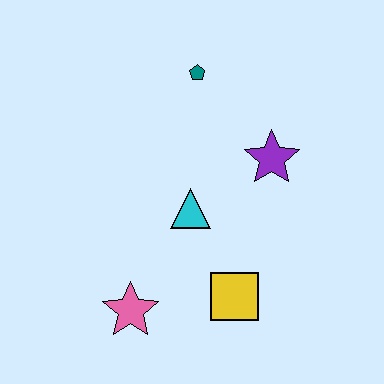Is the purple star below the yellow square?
No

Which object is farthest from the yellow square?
The teal pentagon is farthest from the yellow square.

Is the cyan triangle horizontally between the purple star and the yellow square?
No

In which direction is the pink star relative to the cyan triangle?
The pink star is below the cyan triangle.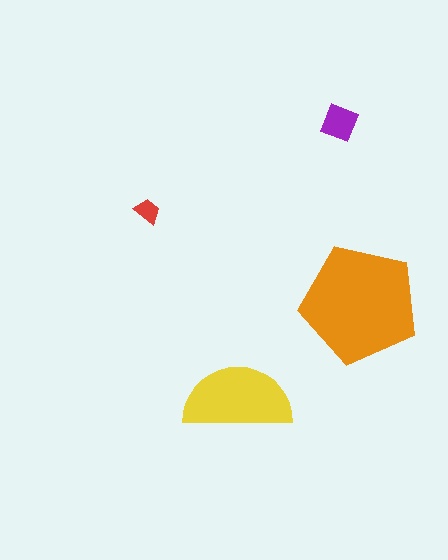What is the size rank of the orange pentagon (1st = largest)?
1st.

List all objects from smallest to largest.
The red trapezoid, the purple square, the yellow semicircle, the orange pentagon.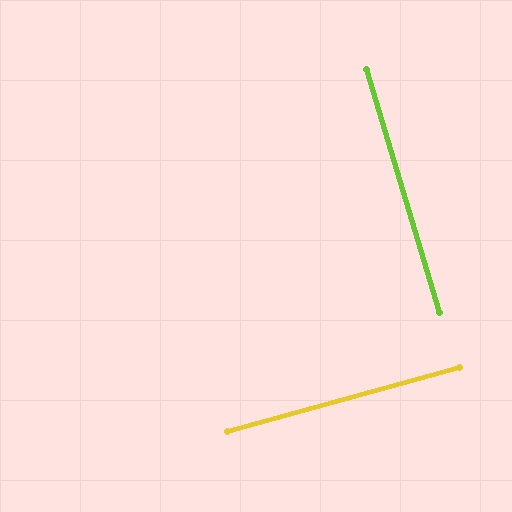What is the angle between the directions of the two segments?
Approximately 89 degrees.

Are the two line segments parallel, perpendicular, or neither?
Perpendicular — they meet at approximately 89°.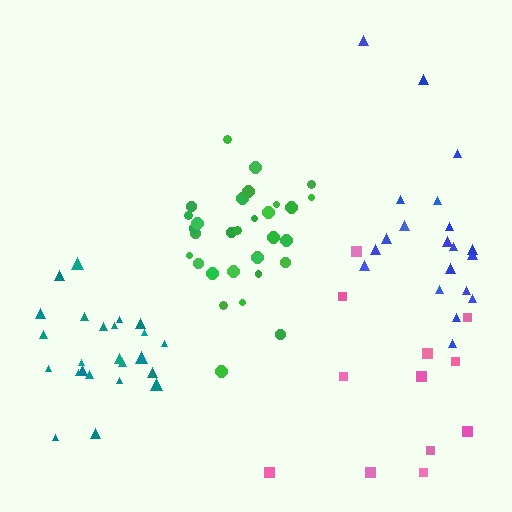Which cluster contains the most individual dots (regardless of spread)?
Green (32).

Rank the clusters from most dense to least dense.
green, teal, blue, pink.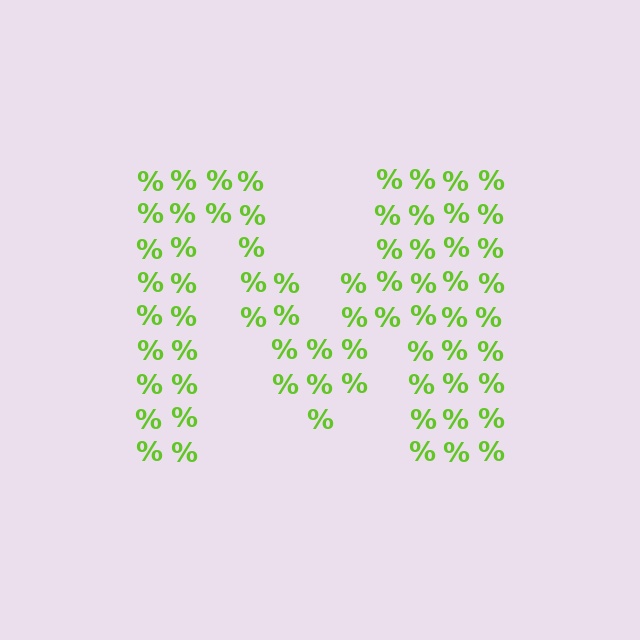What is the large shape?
The large shape is the letter M.